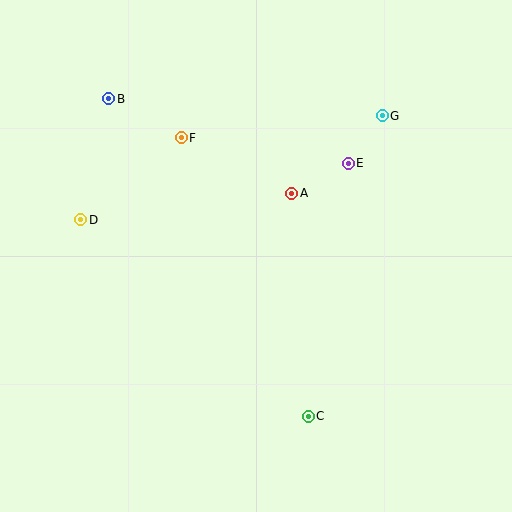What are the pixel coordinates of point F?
Point F is at (181, 138).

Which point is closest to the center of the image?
Point A at (292, 193) is closest to the center.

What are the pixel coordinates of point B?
Point B is at (109, 99).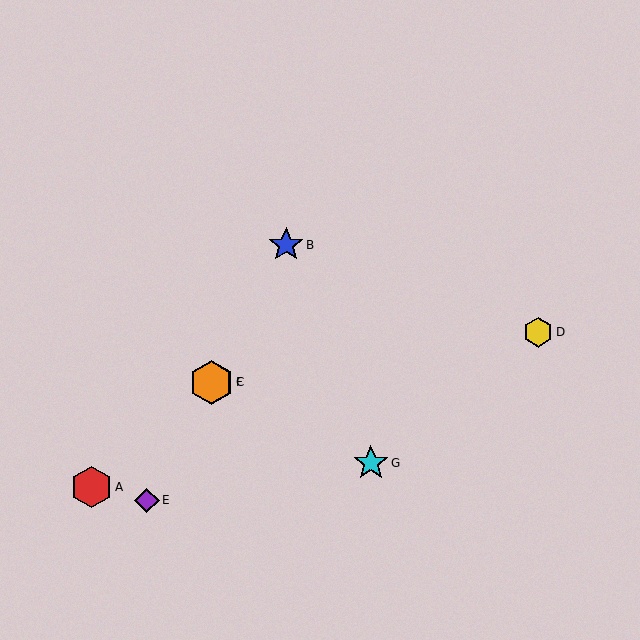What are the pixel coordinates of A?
Object A is at (92, 487).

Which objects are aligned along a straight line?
Objects B, C, E, F are aligned along a straight line.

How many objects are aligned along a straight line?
4 objects (B, C, E, F) are aligned along a straight line.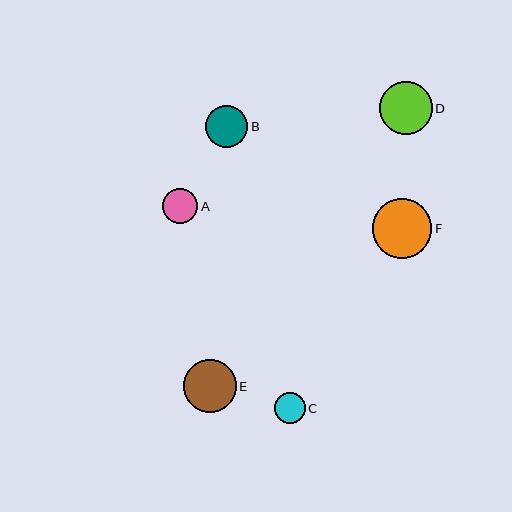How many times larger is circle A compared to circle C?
Circle A is approximately 1.1 times the size of circle C.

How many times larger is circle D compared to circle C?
Circle D is approximately 1.7 times the size of circle C.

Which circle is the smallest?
Circle C is the smallest with a size of approximately 31 pixels.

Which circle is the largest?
Circle F is the largest with a size of approximately 60 pixels.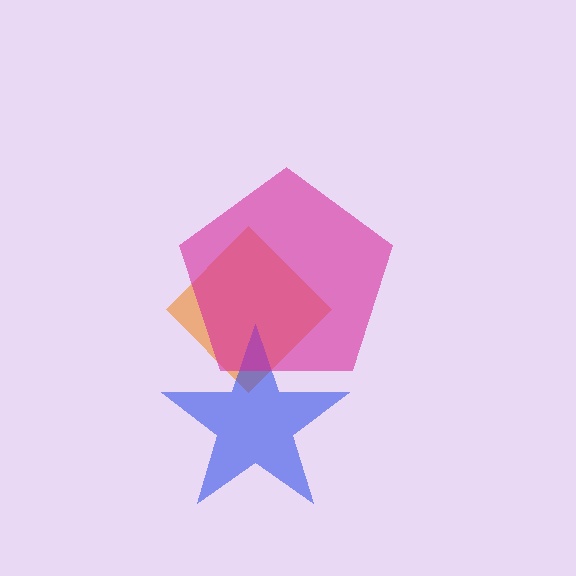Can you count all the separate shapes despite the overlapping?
Yes, there are 3 separate shapes.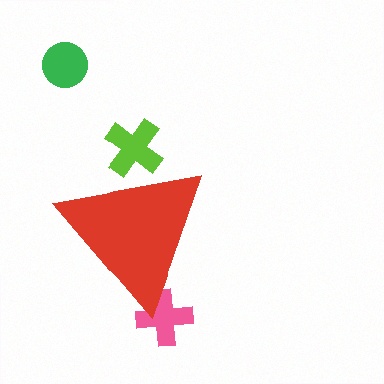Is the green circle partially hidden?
No, the green circle is fully visible.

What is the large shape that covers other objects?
A red triangle.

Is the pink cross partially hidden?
Yes, the pink cross is partially hidden behind the red triangle.